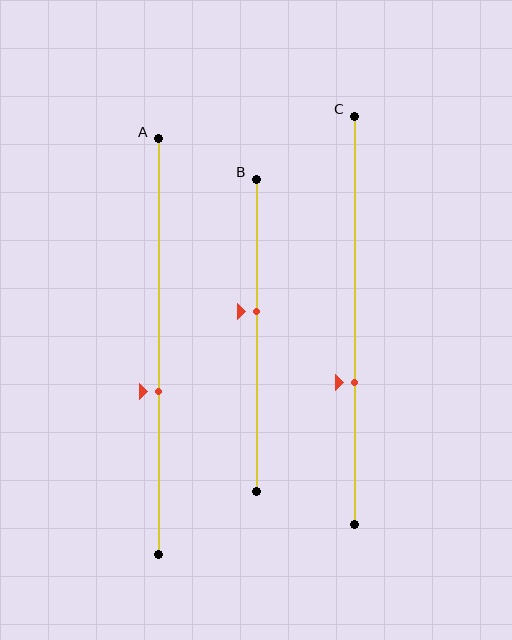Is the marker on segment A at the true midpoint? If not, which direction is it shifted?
No, the marker on segment A is shifted downward by about 11% of the segment length.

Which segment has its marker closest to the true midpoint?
Segment B has its marker closest to the true midpoint.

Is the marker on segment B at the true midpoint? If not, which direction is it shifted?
No, the marker on segment B is shifted upward by about 8% of the segment length.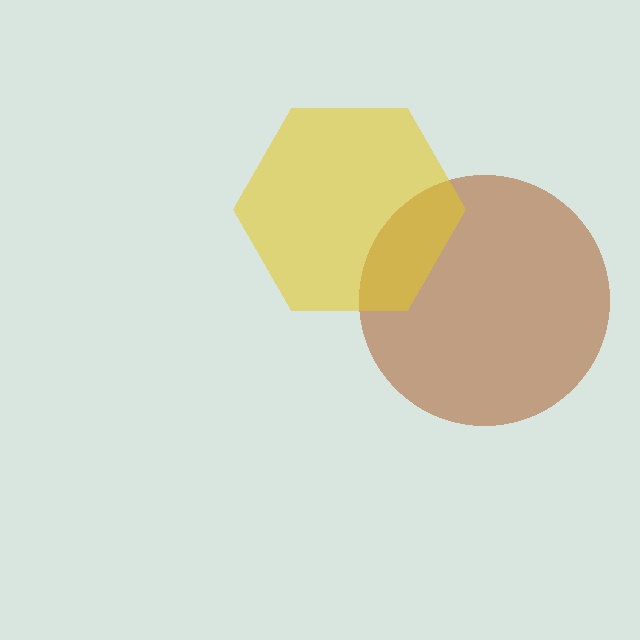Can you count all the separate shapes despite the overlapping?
Yes, there are 2 separate shapes.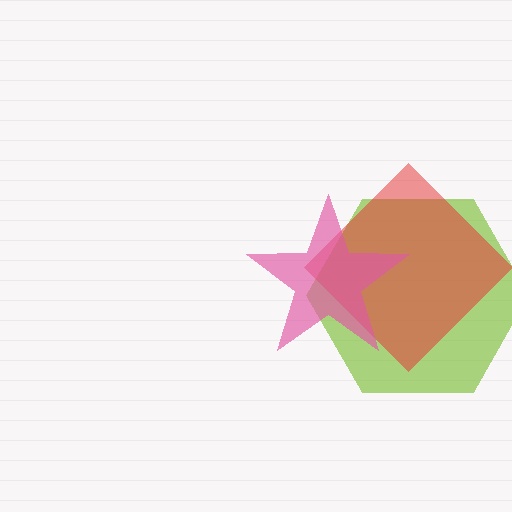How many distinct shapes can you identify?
There are 3 distinct shapes: a lime hexagon, a red diamond, a pink star.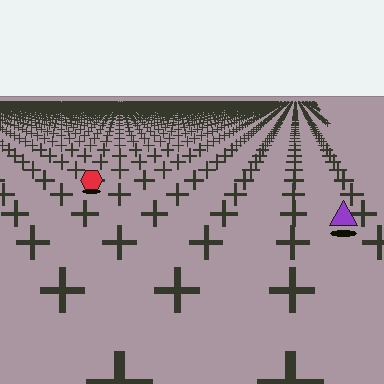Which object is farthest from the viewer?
The red hexagon is farthest from the viewer. It appears smaller and the ground texture around it is denser.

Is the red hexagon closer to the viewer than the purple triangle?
No. The purple triangle is closer — you can tell from the texture gradient: the ground texture is coarser near it.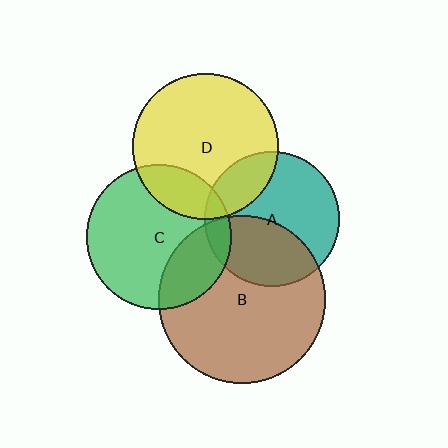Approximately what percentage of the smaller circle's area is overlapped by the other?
Approximately 20%.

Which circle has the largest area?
Circle B (brown).